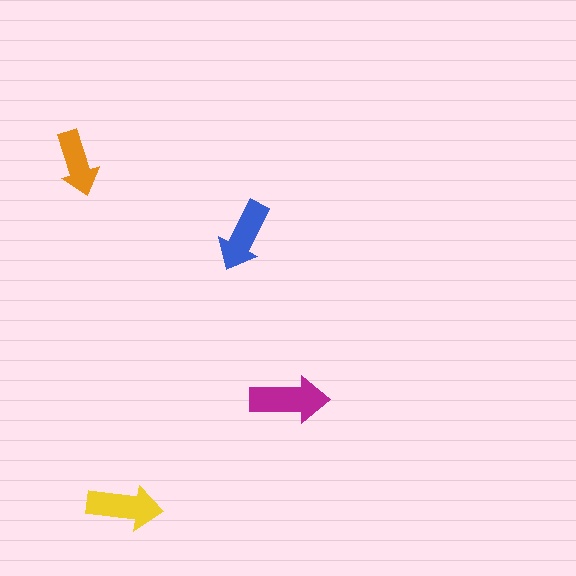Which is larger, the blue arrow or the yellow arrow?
The yellow one.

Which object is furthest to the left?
The orange arrow is leftmost.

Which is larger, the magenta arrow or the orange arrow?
The magenta one.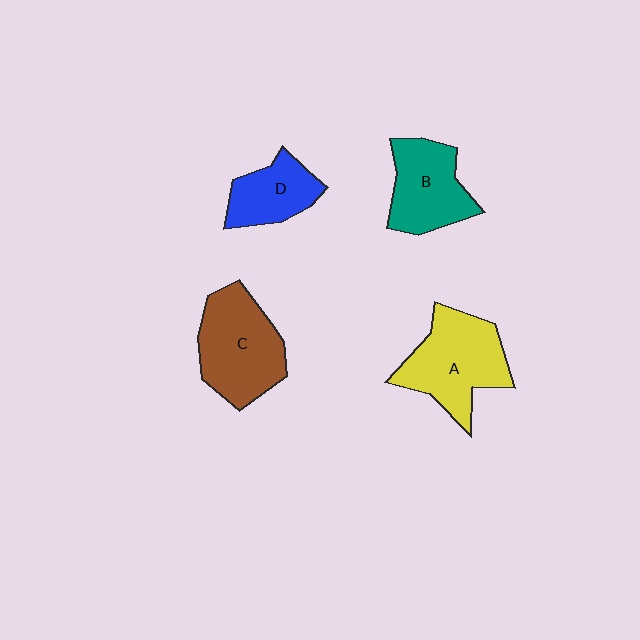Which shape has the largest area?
Shape A (yellow).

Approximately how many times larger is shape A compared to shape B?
Approximately 1.3 times.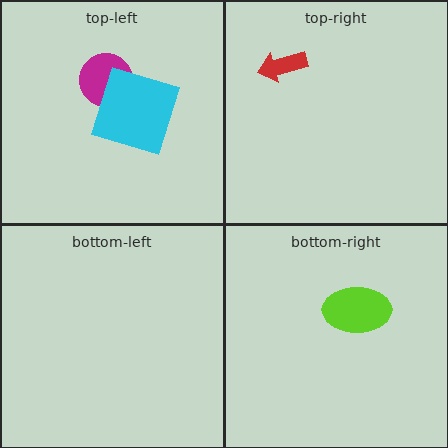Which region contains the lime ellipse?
The bottom-right region.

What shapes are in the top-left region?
The magenta circle, the cyan square.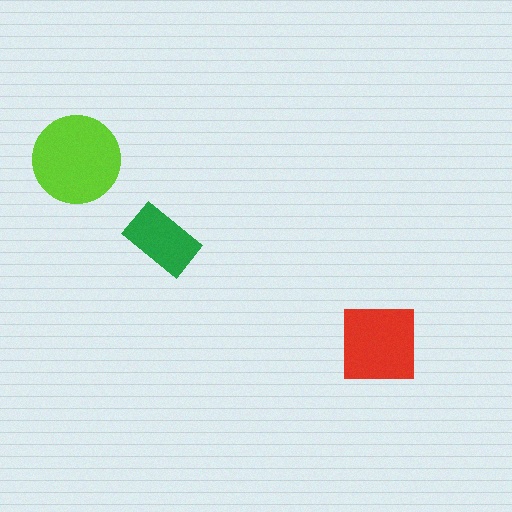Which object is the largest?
The lime circle.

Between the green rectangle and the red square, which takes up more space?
The red square.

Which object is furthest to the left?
The lime circle is leftmost.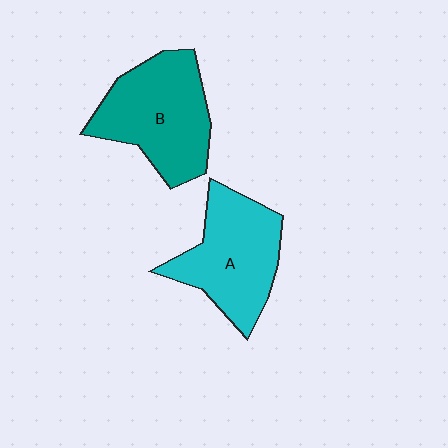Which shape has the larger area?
Shape B (teal).